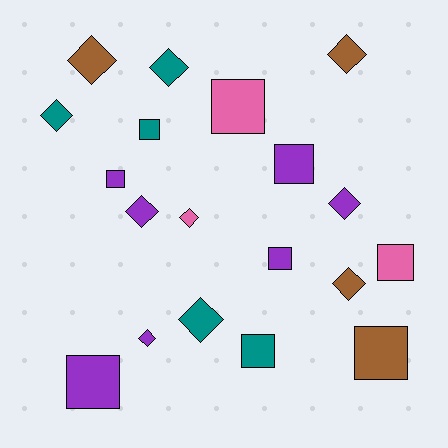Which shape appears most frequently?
Diamond, with 10 objects.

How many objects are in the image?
There are 19 objects.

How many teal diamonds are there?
There are 3 teal diamonds.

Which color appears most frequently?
Purple, with 7 objects.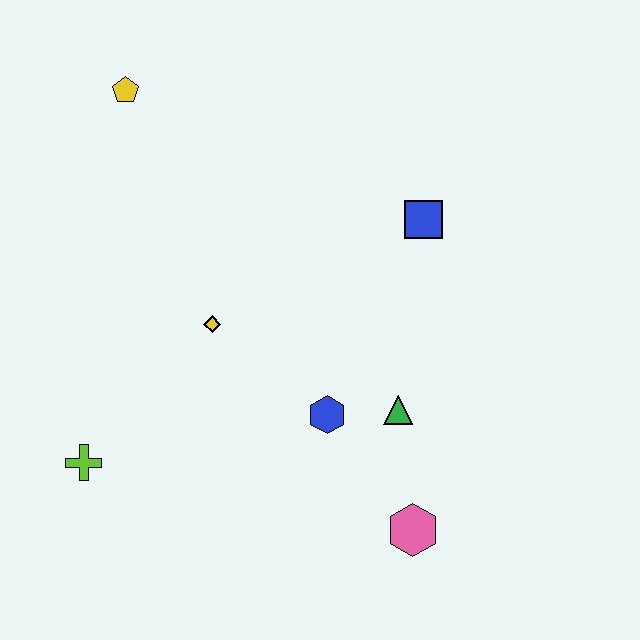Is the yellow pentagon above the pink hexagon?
Yes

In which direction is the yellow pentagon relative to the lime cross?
The yellow pentagon is above the lime cross.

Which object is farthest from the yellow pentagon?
The pink hexagon is farthest from the yellow pentagon.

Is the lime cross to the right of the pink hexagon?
No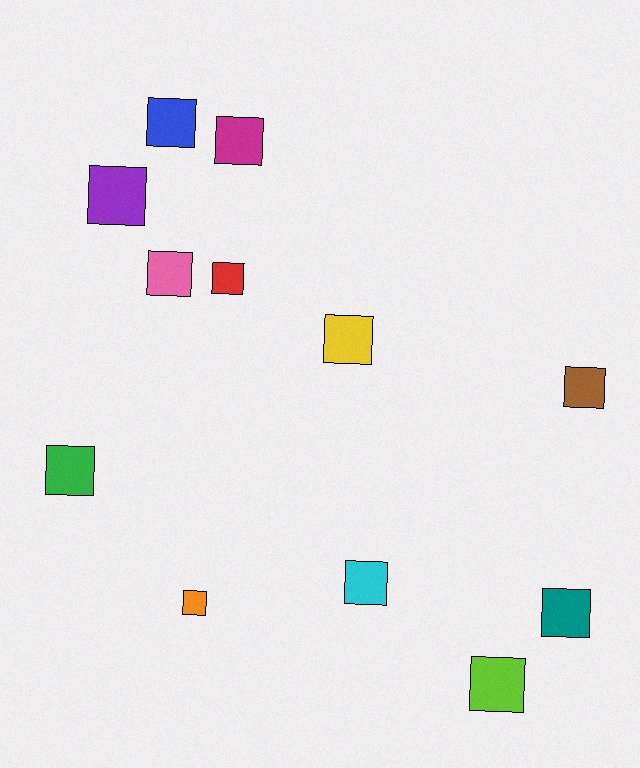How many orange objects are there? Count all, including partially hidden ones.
There is 1 orange object.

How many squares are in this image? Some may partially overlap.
There are 12 squares.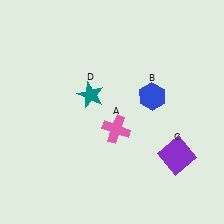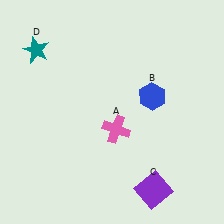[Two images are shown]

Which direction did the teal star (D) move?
The teal star (D) moved left.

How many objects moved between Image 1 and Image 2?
2 objects moved between the two images.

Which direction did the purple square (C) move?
The purple square (C) moved down.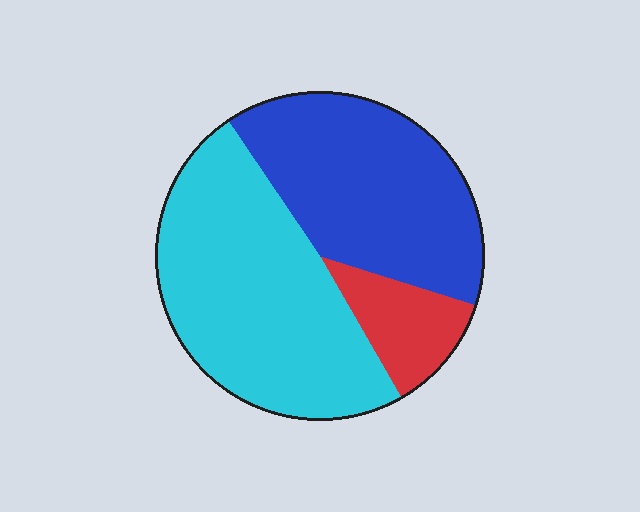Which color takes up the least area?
Red, at roughly 10%.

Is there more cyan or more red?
Cyan.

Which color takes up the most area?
Cyan, at roughly 50%.